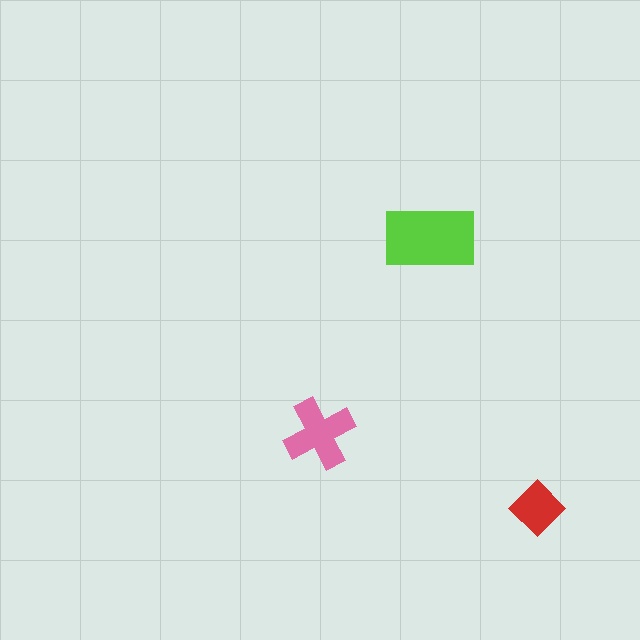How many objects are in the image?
There are 3 objects in the image.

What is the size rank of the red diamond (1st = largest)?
3rd.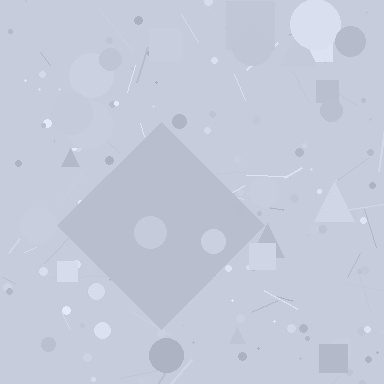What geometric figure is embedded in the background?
A diamond is embedded in the background.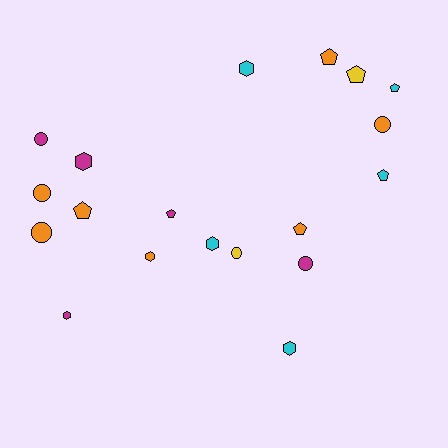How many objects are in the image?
There are 19 objects.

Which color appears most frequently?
Orange, with 7 objects.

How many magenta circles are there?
There are 2 magenta circles.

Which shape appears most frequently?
Pentagon, with 7 objects.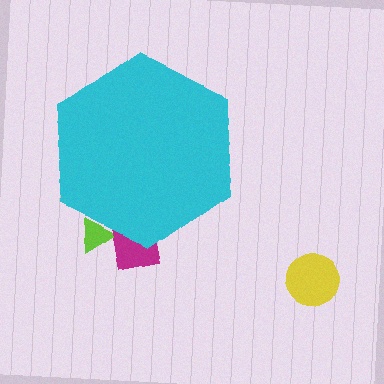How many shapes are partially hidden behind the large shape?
2 shapes are partially hidden.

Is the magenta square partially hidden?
Yes, the magenta square is partially hidden behind the cyan hexagon.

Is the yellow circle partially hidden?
No, the yellow circle is fully visible.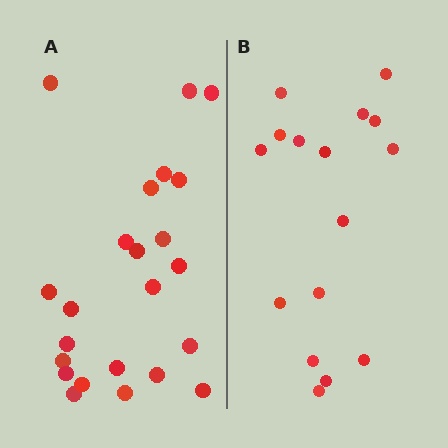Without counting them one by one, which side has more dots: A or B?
Region A (the left region) has more dots.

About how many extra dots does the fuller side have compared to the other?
Region A has roughly 8 or so more dots than region B.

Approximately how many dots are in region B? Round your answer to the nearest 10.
About 20 dots. (The exact count is 16, which rounds to 20.)